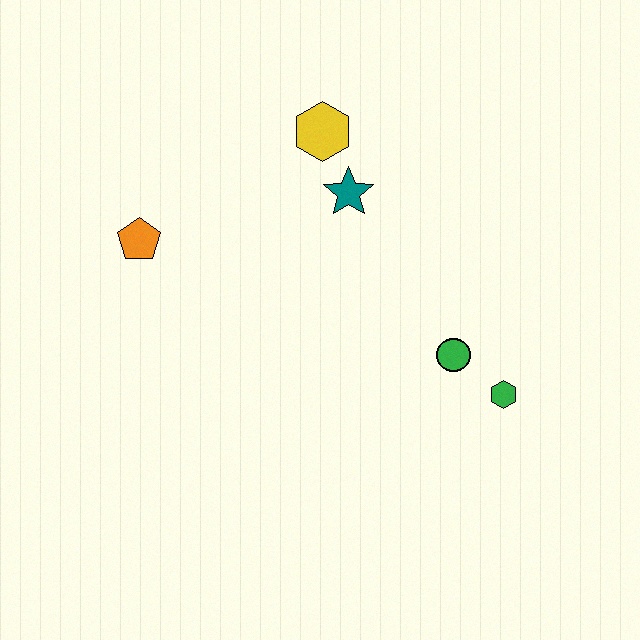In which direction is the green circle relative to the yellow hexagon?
The green circle is below the yellow hexagon.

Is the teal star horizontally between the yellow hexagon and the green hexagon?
Yes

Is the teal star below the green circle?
No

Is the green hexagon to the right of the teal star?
Yes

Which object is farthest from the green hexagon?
The orange pentagon is farthest from the green hexagon.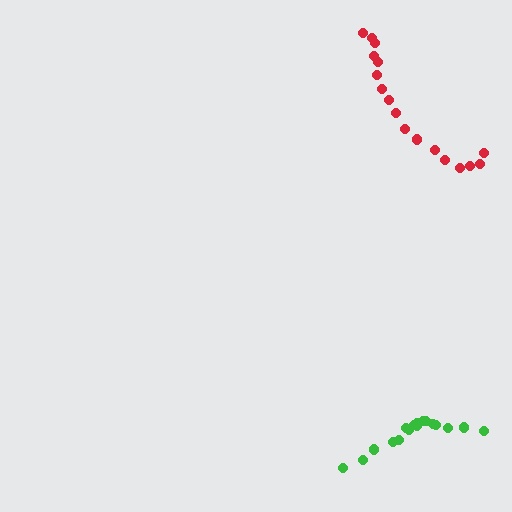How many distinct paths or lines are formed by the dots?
There are 2 distinct paths.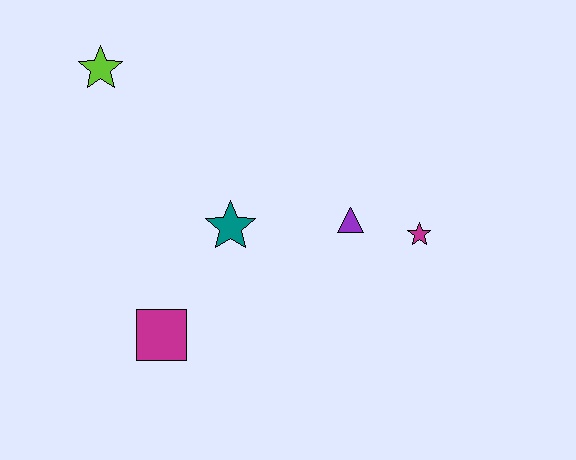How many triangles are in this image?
There is 1 triangle.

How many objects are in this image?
There are 5 objects.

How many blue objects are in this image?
There are no blue objects.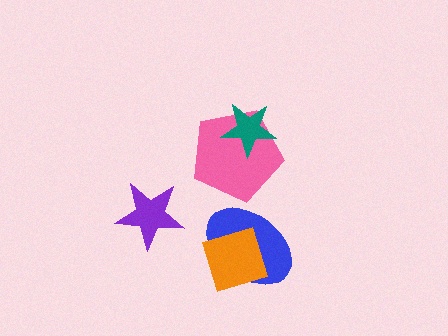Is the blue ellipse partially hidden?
Yes, it is partially covered by another shape.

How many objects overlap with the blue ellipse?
1 object overlaps with the blue ellipse.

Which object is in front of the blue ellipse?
The orange diamond is in front of the blue ellipse.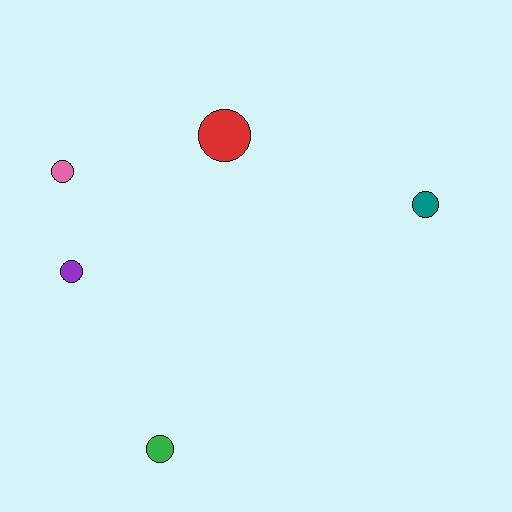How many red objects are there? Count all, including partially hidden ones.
There is 1 red object.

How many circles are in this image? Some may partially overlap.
There are 5 circles.